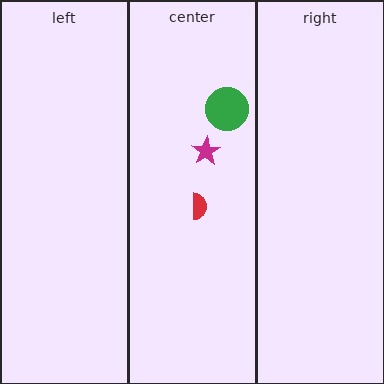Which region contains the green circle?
The center region.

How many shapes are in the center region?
3.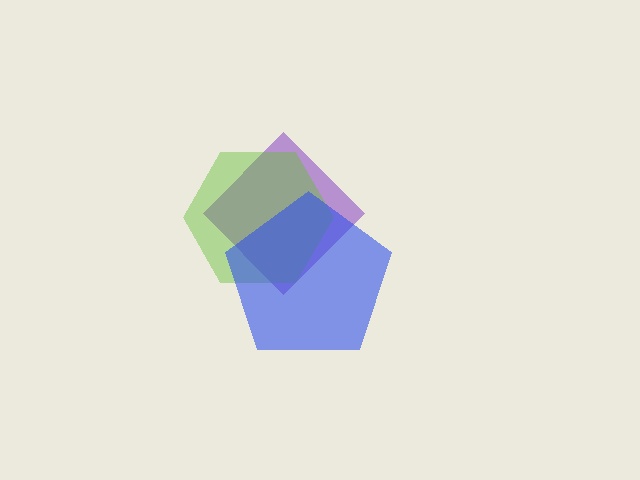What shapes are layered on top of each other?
The layered shapes are: a purple diamond, a lime hexagon, a blue pentagon.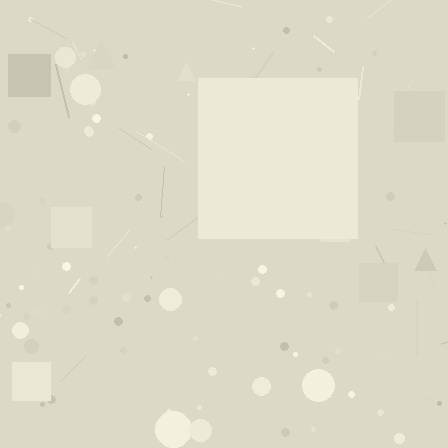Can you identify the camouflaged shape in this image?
The camouflaged shape is a square.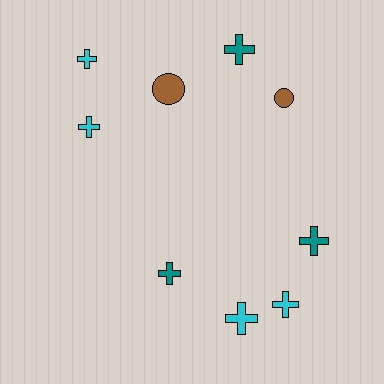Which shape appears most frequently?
Cross, with 7 objects.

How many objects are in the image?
There are 9 objects.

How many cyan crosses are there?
There are 4 cyan crosses.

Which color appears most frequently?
Cyan, with 4 objects.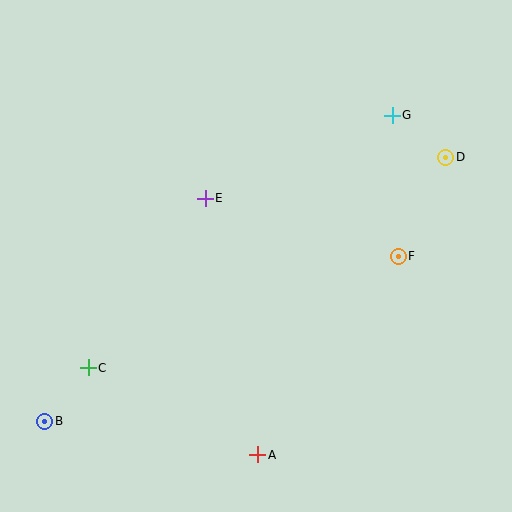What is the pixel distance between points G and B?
The distance between G and B is 463 pixels.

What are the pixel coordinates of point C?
Point C is at (88, 368).